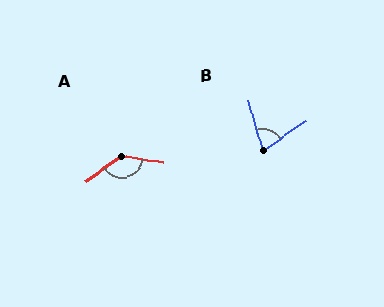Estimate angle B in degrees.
Approximately 71 degrees.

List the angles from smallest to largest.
B (71°), A (137°).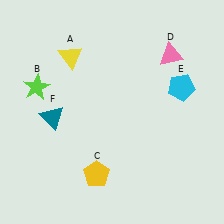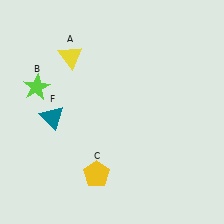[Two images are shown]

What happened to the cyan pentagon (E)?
The cyan pentagon (E) was removed in Image 2. It was in the top-right area of Image 1.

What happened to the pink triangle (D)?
The pink triangle (D) was removed in Image 2. It was in the top-right area of Image 1.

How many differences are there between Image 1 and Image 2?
There are 2 differences between the two images.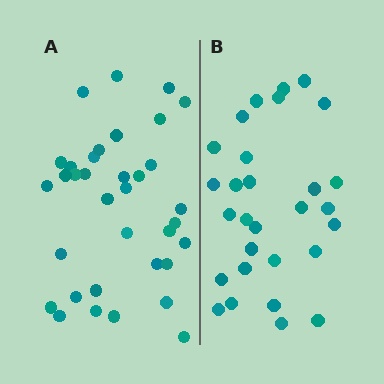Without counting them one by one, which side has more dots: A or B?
Region A (the left region) has more dots.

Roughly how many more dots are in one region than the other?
Region A has about 6 more dots than region B.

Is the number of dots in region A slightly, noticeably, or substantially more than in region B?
Region A has only slightly more — the two regions are fairly close. The ratio is roughly 1.2 to 1.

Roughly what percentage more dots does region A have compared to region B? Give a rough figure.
About 20% more.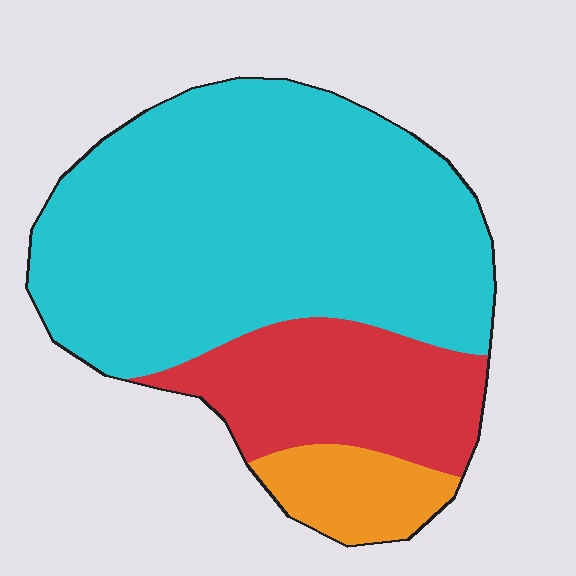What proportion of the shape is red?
Red covers around 25% of the shape.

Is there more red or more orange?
Red.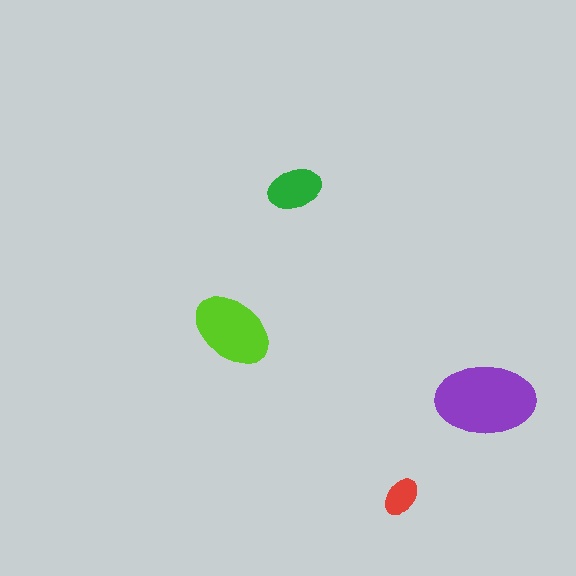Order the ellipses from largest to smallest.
the purple one, the lime one, the green one, the red one.